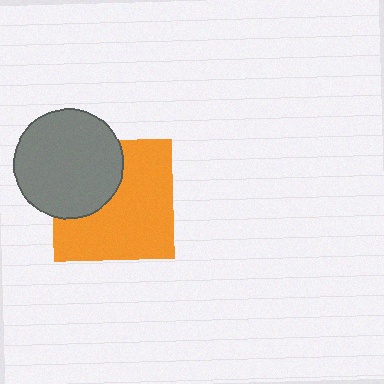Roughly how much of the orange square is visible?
Most of it is visible (roughly 66%).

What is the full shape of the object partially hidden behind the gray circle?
The partially hidden object is an orange square.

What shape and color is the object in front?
The object in front is a gray circle.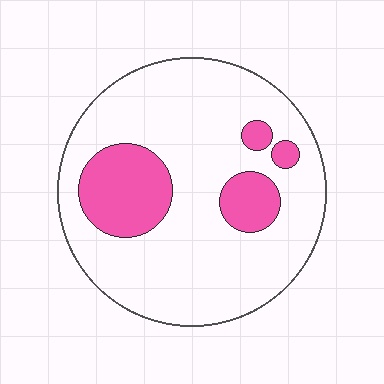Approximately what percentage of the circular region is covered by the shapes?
Approximately 20%.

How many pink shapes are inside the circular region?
4.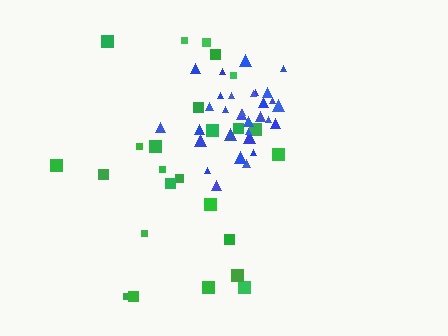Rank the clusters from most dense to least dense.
blue, green.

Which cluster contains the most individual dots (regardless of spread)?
Blue (31).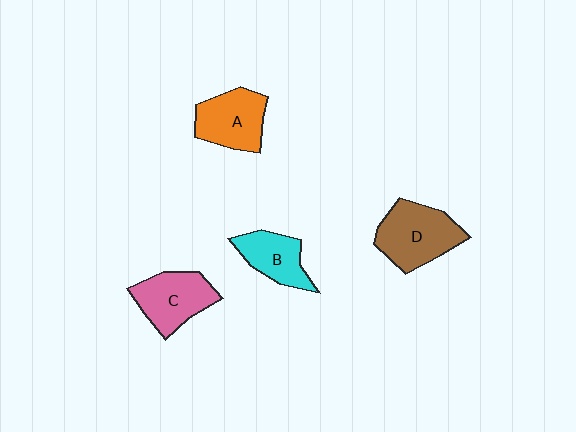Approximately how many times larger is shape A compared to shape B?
Approximately 1.2 times.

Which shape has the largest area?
Shape D (brown).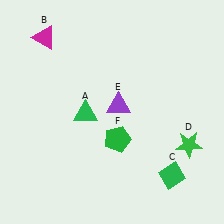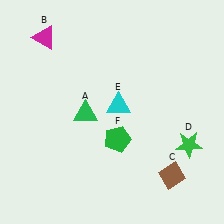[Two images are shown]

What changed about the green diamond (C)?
In Image 1, C is green. In Image 2, it changed to brown.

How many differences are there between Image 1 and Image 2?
There are 2 differences between the two images.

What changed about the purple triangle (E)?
In Image 1, E is purple. In Image 2, it changed to cyan.